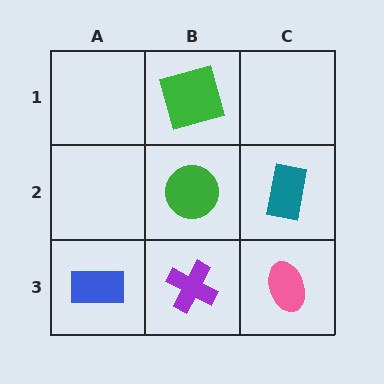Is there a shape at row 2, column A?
No, that cell is empty.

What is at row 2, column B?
A green circle.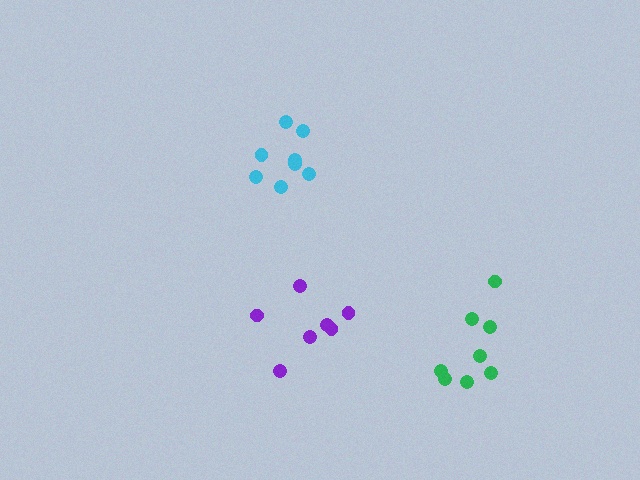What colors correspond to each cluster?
The clusters are colored: cyan, purple, green.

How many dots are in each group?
Group 1: 8 dots, Group 2: 7 dots, Group 3: 8 dots (23 total).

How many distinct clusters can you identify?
There are 3 distinct clusters.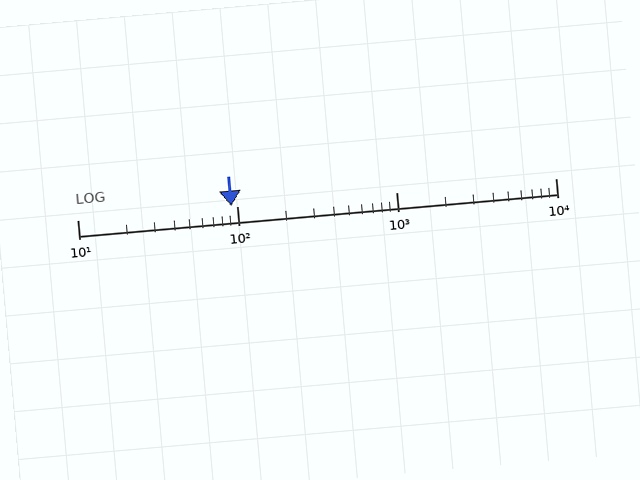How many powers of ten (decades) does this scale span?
The scale spans 3 decades, from 10 to 10000.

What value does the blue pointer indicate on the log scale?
The pointer indicates approximately 93.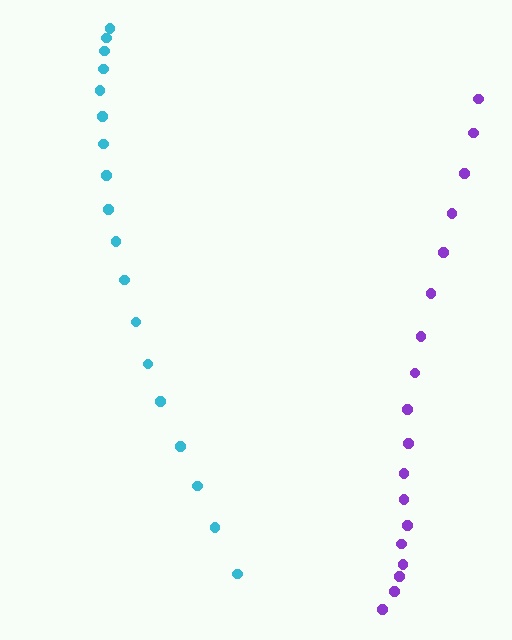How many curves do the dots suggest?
There are 2 distinct paths.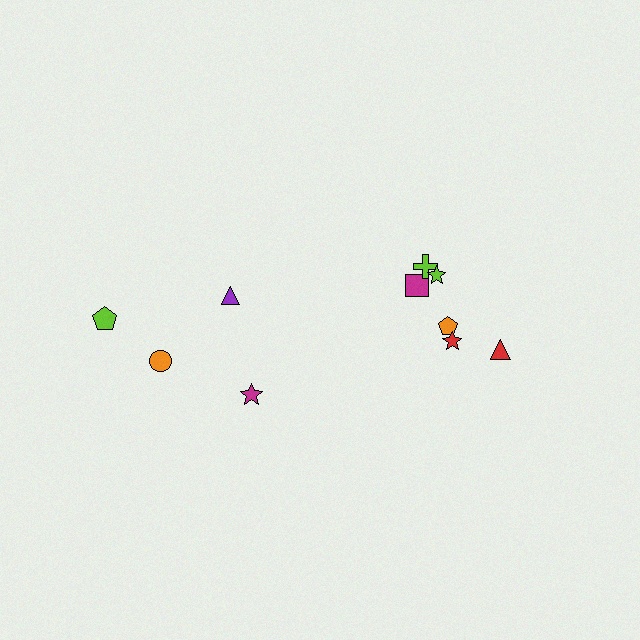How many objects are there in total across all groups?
There are 10 objects.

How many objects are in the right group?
There are 6 objects.